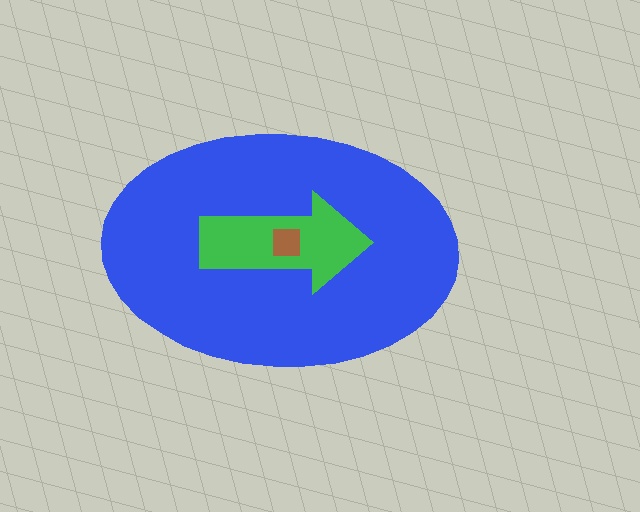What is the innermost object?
The brown square.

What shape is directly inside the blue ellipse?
The green arrow.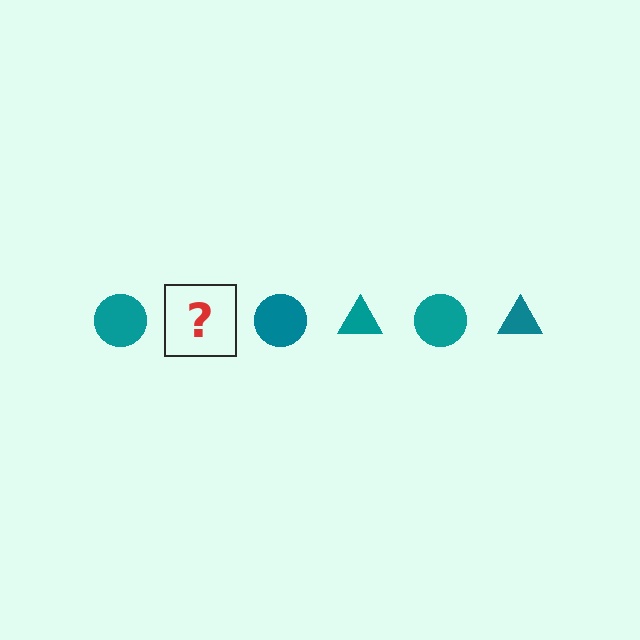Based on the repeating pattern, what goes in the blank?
The blank should be a teal triangle.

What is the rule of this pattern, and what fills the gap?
The rule is that the pattern cycles through circle, triangle shapes in teal. The gap should be filled with a teal triangle.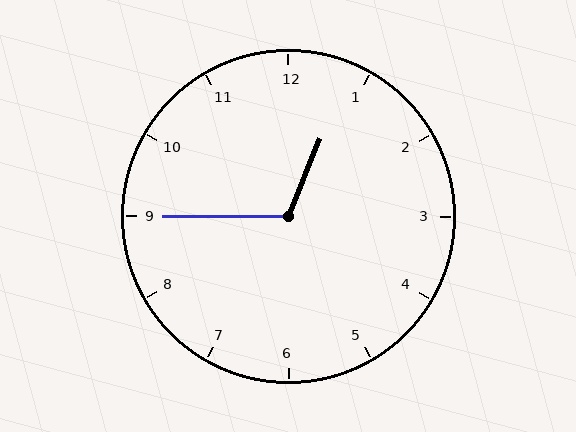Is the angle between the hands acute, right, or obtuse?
It is obtuse.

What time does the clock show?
12:45.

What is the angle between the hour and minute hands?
Approximately 112 degrees.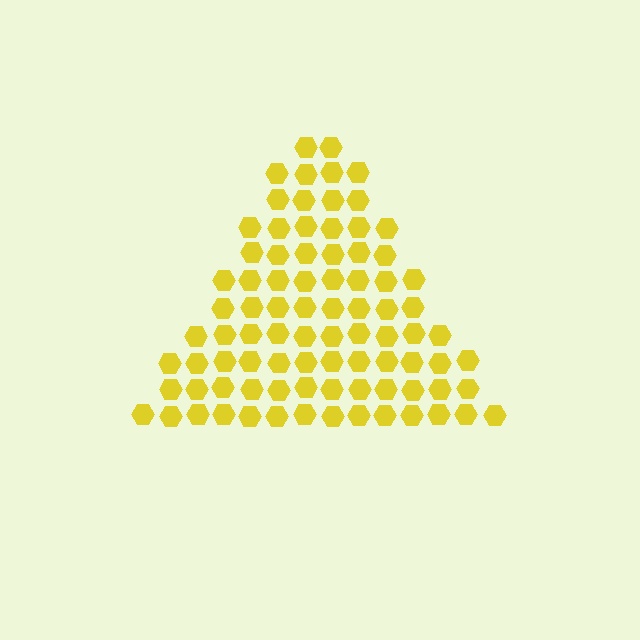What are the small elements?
The small elements are hexagons.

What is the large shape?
The large shape is a triangle.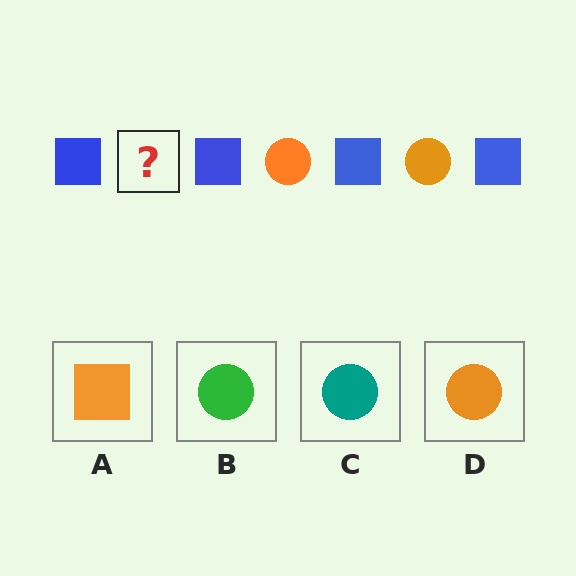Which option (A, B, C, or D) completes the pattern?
D.